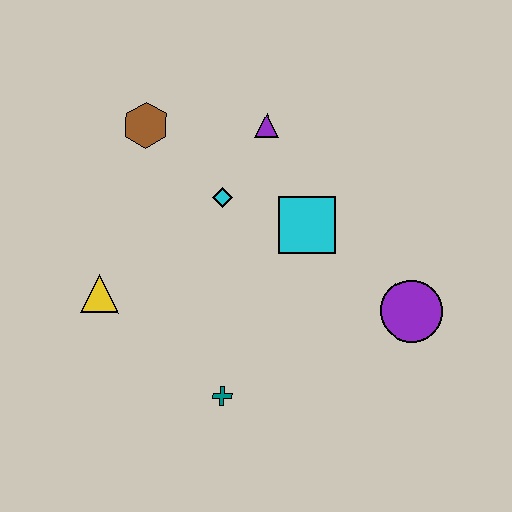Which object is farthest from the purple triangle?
The teal cross is farthest from the purple triangle.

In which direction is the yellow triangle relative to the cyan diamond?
The yellow triangle is to the left of the cyan diamond.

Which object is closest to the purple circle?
The cyan square is closest to the purple circle.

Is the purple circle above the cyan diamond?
No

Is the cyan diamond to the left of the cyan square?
Yes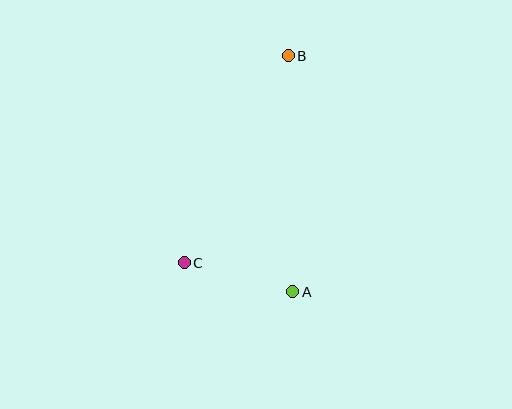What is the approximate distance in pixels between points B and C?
The distance between B and C is approximately 232 pixels.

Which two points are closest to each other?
Points A and C are closest to each other.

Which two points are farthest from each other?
Points A and B are farthest from each other.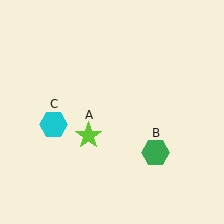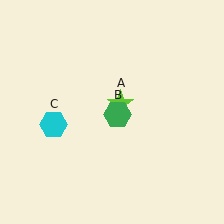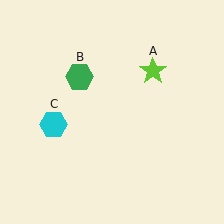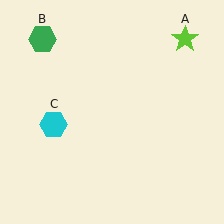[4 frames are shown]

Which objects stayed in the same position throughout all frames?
Cyan hexagon (object C) remained stationary.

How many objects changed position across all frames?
2 objects changed position: lime star (object A), green hexagon (object B).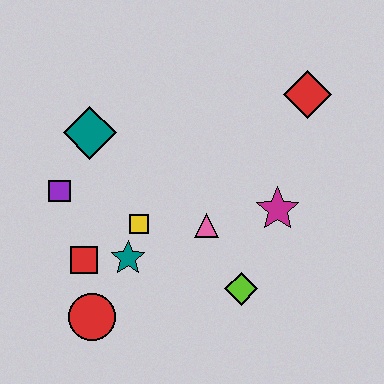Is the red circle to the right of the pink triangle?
No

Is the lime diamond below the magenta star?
Yes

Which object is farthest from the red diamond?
The red circle is farthest from the red diamond.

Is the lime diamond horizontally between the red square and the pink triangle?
No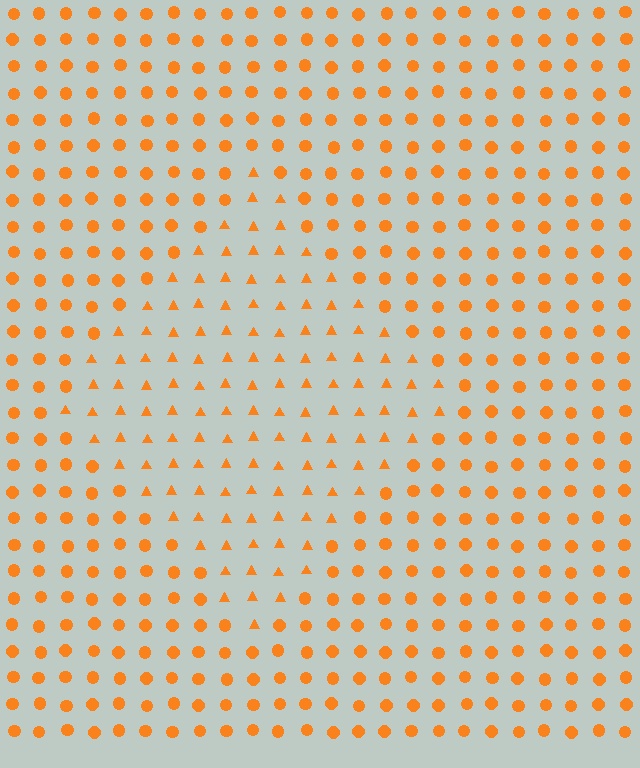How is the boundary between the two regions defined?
The boundary is defined by a change in element shape: triangles inside vs. circles outside. All elements share the same color and spacing.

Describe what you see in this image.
The image is filled with small orange elements arranged in a uniform grid. A diamond-shaped region contains triangles, while the surrounding area contains circles. The boundary is defined purely by the change in element shape.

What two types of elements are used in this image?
The image uses triangles inside the diamond region and circles outside it.